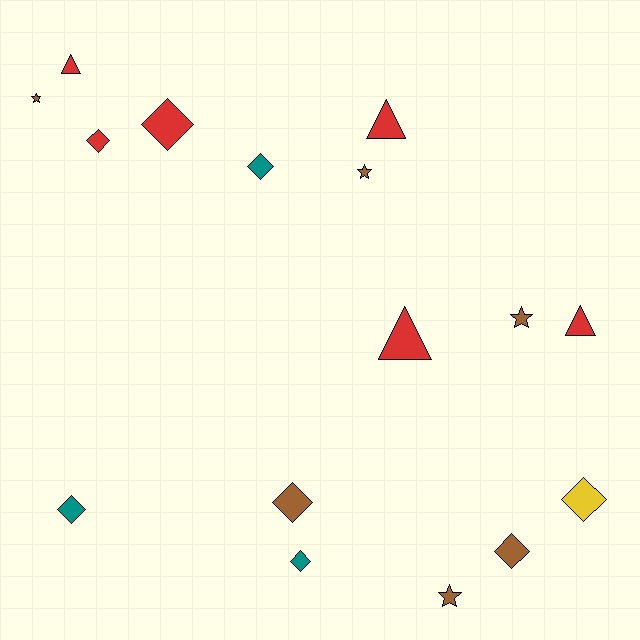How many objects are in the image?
There are 16 objects.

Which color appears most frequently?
Brown, with 6 objects.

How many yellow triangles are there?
There are no yellow triangles.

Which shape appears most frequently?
Diamond, with 8 objects.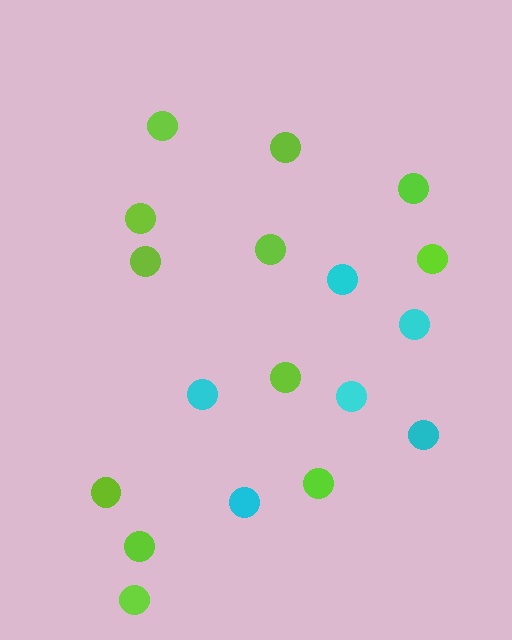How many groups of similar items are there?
There are 2 groups: one group of cyan circles (6) and one group of lime circles (12).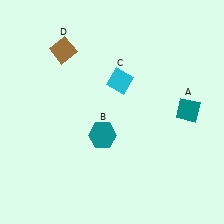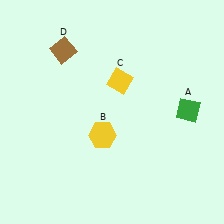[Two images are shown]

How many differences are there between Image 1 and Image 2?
There are 3 differences between the two images.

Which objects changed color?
A changed from teal to green. B changed from teal to yellow. C changed from cyan to yellow.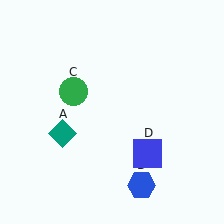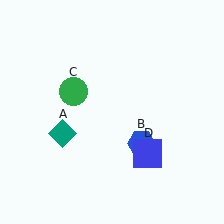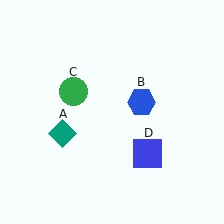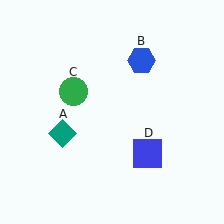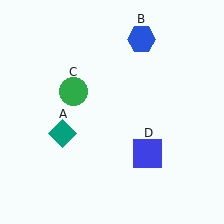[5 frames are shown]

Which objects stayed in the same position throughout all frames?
Teal diamond (object A) and green circle (object C) and blue square (object D) remained stationary.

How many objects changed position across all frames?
1 object changed position: blue hexagon (object B).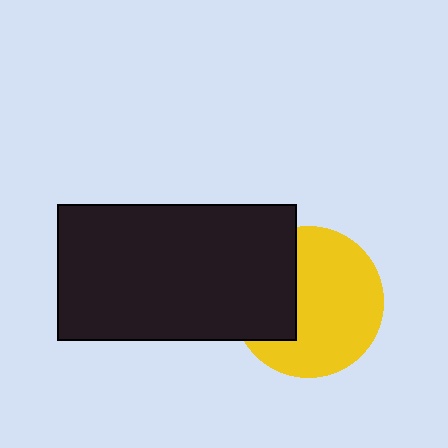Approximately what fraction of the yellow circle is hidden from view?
Roughly 34% of the yellow circle is hidden behind the black rectangle.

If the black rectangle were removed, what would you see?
You would see the complete yellow circle.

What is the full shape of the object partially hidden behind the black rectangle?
The partially hidden object is a yellow circle.